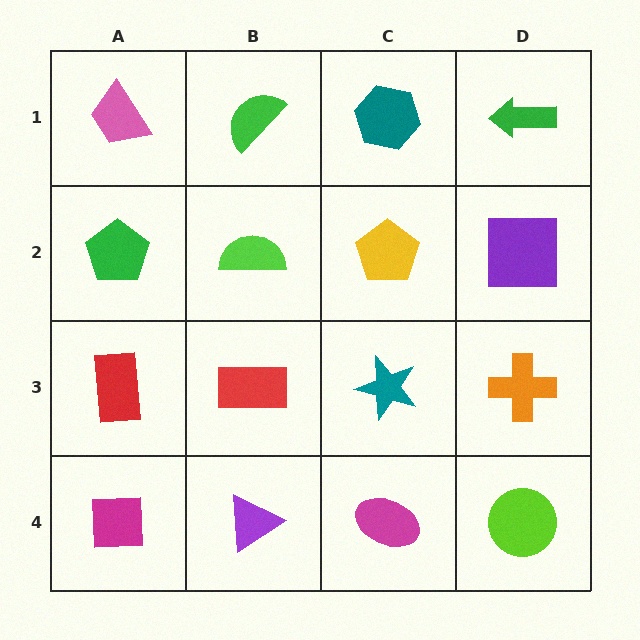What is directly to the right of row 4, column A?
A purple triangle.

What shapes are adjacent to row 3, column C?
A yellow pentagon (row 2, column C), a magenta ellipse (row 4, column C), a red rectangle (row 3, column B), an orange cross (row 3, column D).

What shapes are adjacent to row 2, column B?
A green semicircle (row 1, column B), a red rectangle (row 3, column B), a green pentagon (row 2, column A), a yellow pentagon (row 2, column C).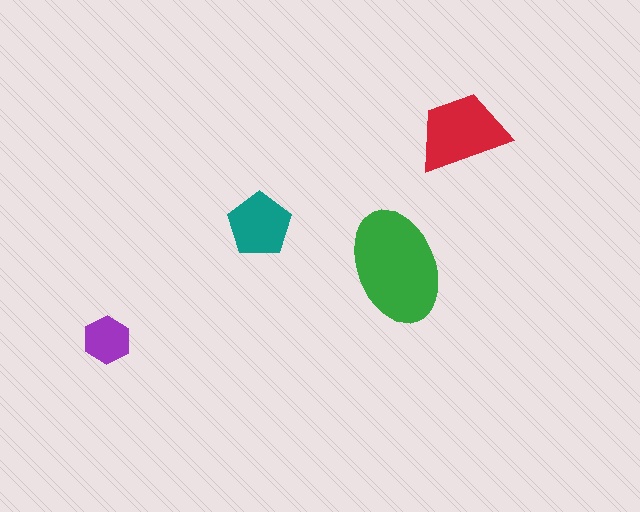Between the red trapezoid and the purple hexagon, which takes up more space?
The red trapezoid.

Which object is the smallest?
The purple hexagon.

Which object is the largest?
The green ellipse.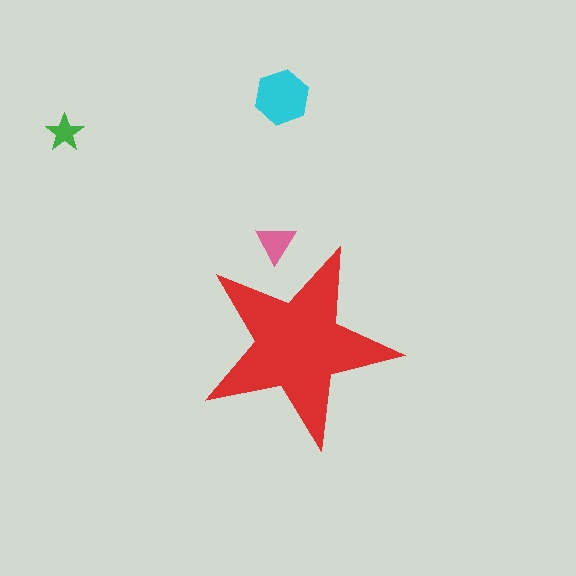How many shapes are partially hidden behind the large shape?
1 shape is partially hidden.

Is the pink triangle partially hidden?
Yes, the pink triangle is partially hidden behind the red star.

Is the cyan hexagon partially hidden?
No, the cyan hexagon is fully visible.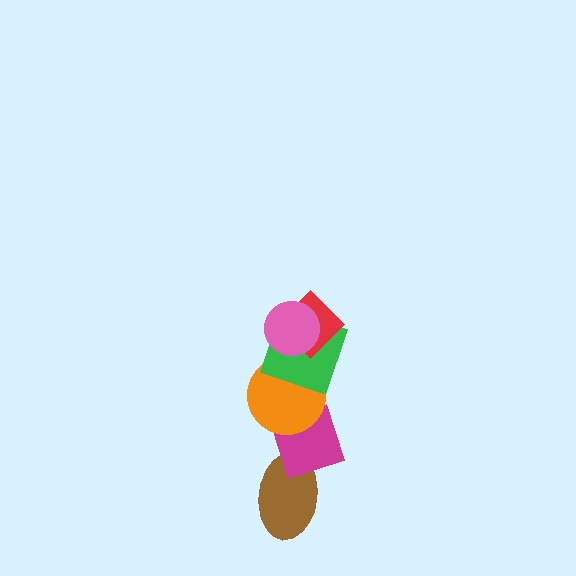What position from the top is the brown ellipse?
The brown ellipse is 6th from the top.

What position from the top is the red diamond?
The red diamond is 2nd from the top.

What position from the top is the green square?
The green square is 3rd from the top.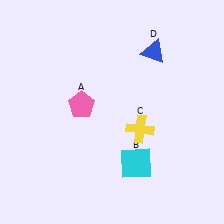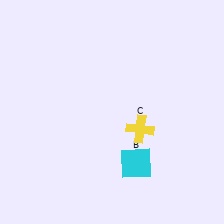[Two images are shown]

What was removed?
The blue triangle (D), the pink pentagon (A) were removed in Image 2.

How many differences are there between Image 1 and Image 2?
There are 2 differences between the two images.